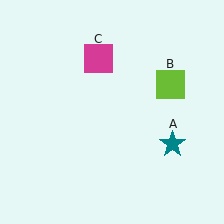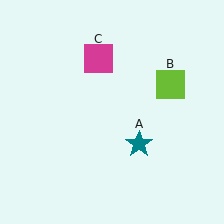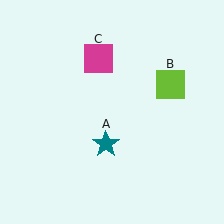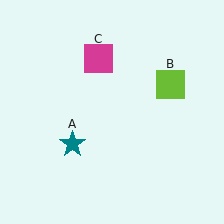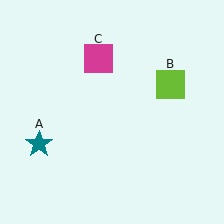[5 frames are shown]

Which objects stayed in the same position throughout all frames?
Lime square (object B) and magenta square (object C) remained stationary.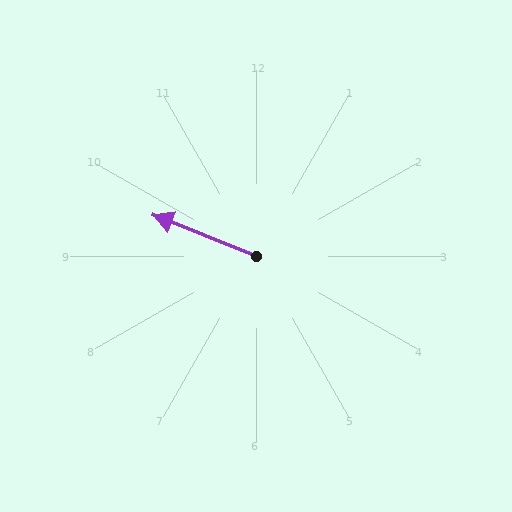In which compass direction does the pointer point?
West.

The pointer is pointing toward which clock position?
Roughly 10 o'clock.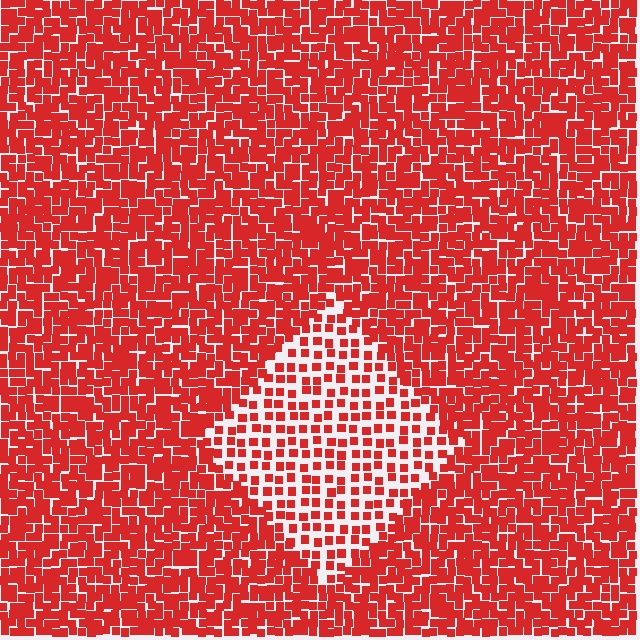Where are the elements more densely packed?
The elements are more densely packed outside the diamond boundary.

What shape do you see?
I see a diamond.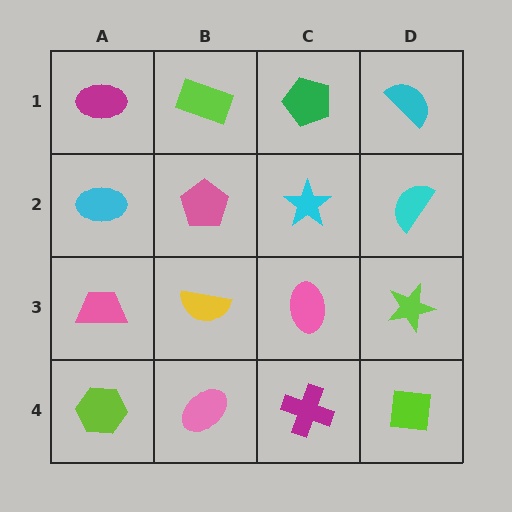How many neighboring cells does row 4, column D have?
2.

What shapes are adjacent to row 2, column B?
A lime rectangle (row 1, column B), a yellow semicircle (row 3, column B), a cyan ellipse (row 2, column A), a cyan star (row 2, column C).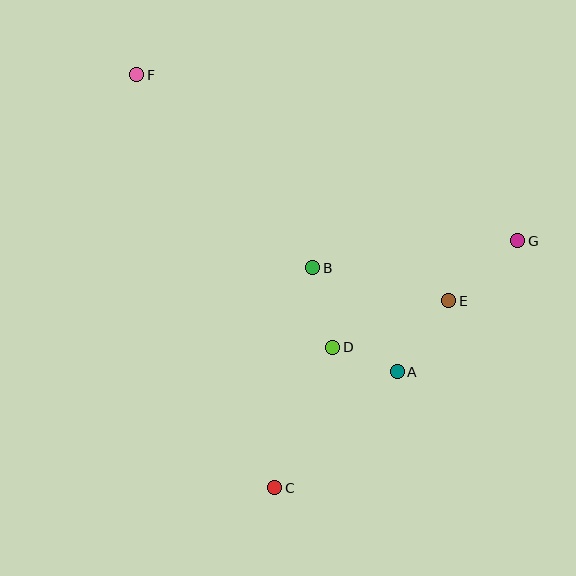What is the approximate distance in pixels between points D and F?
The distance between D and F is approximately 335 pixels.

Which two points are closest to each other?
Points A and D are closest to each other.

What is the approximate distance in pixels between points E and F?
The distance between E and F is approximately 385 pixels.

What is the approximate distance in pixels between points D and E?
The distance between D and E is approximately 125 pixels.